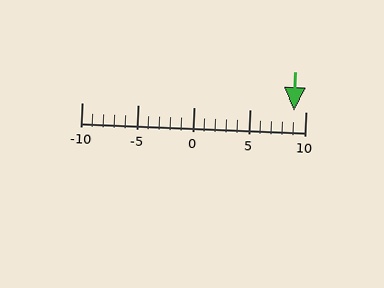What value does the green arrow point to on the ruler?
The green arrow points to approximately 9.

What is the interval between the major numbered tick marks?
The major tick marks are spaced 5 units apart.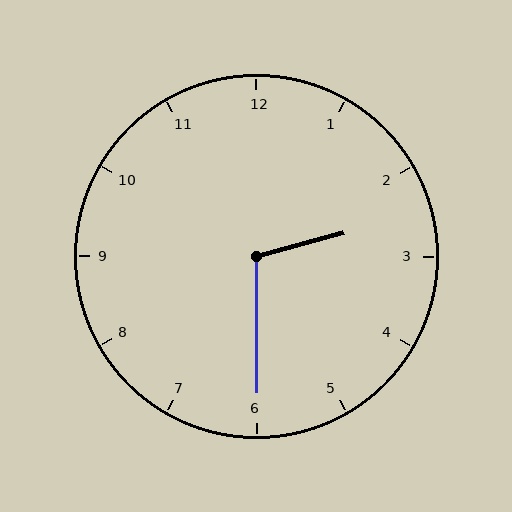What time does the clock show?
2:30.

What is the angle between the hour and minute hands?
Approximately 105 degrees.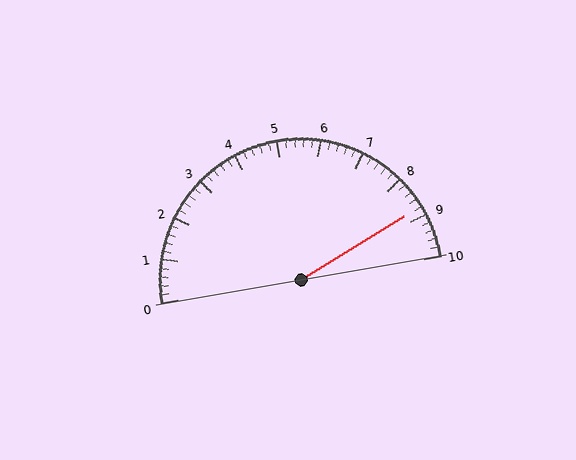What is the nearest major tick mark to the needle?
The nearest major tick mark is 9.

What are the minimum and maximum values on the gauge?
The gauge ranges from 0 to 10.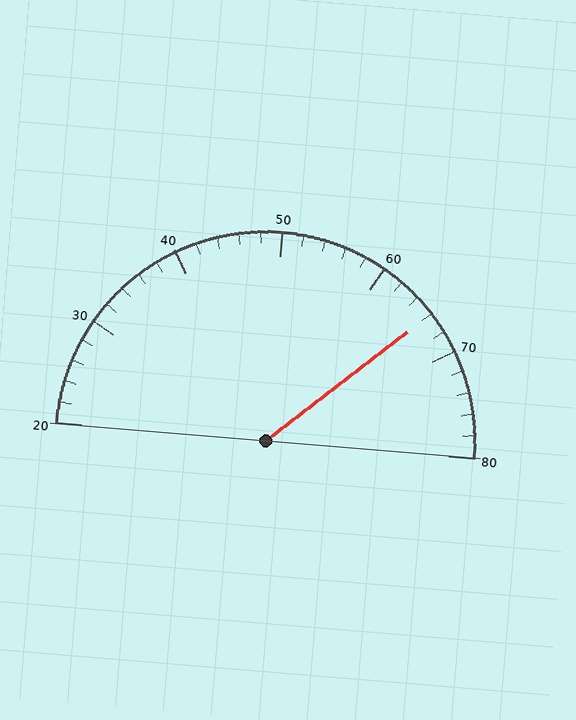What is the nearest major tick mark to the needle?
The nearest major tick mark is 70.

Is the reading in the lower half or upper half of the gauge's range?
The reading is in the upper half of the range (20 to 80).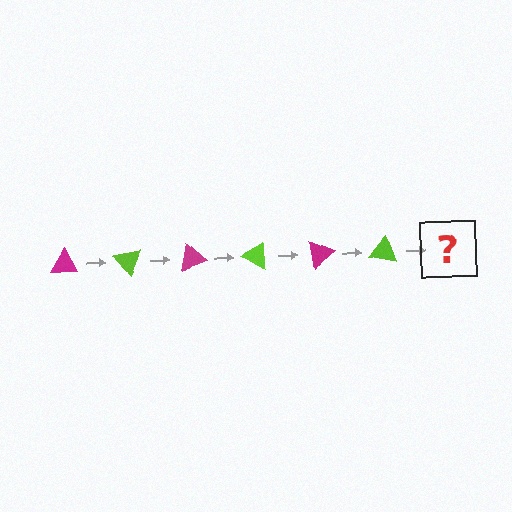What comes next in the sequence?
The next element should be a magenta triangle, rotated 300 degrees from the start.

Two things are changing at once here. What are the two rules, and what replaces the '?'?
The two rules are that it rotates 50 degrees each step and the color cycles through magenta and lime. The '?' should be a magenta triangle, rotated 300 degrees from the start.